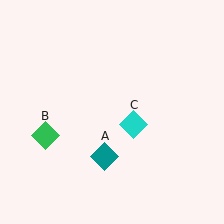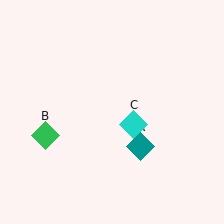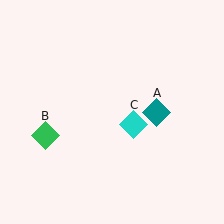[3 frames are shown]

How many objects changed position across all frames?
1 object changed position: teal diamond (object A).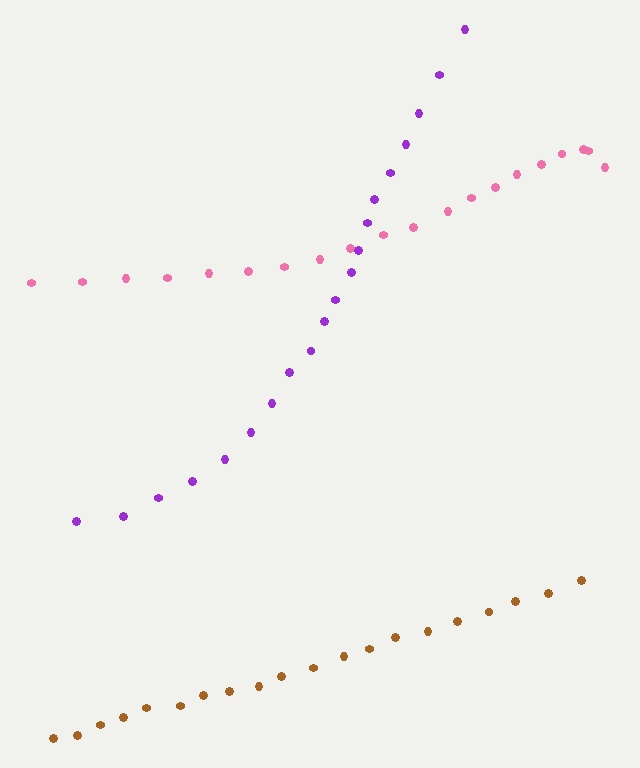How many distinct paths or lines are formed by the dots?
There are 3 distinct paths.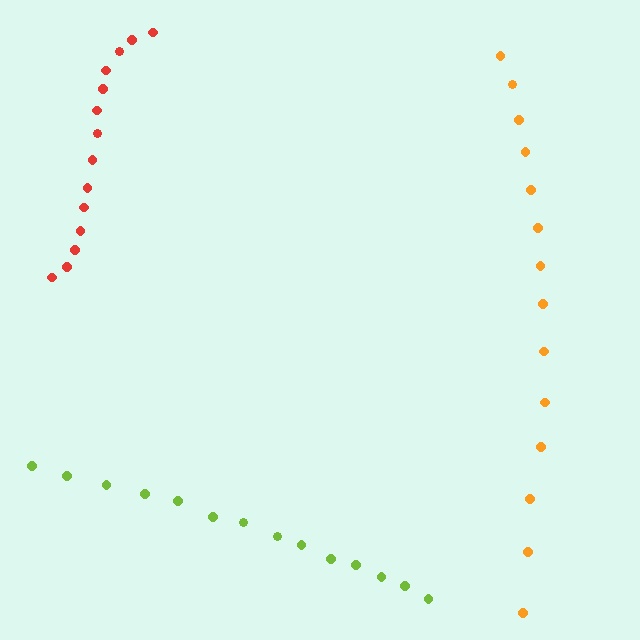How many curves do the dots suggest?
There are 3 distinct paths.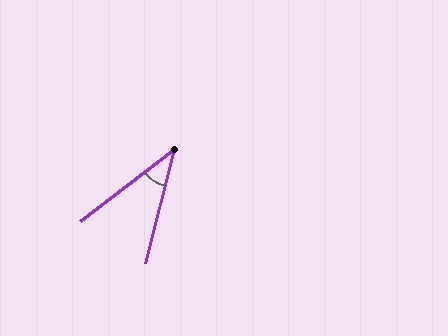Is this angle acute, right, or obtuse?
It is acute.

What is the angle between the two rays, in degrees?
Approximately 38 degrees.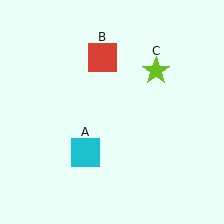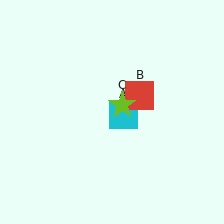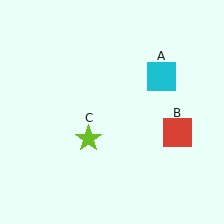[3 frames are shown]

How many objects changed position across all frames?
3 objects changed position: cyan square (object A), red square (object B), lime star (object C).